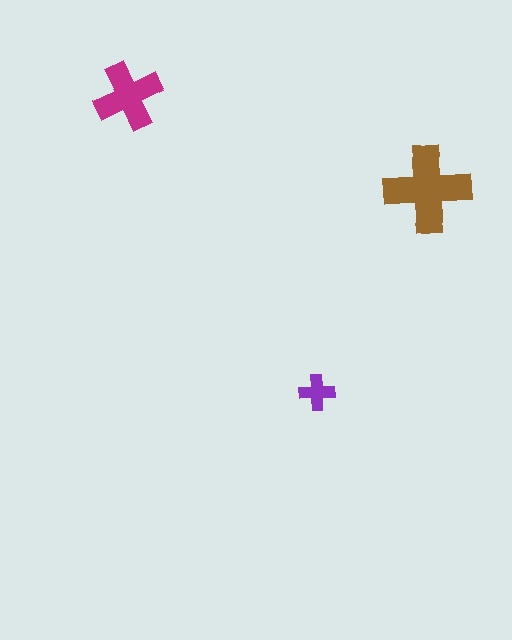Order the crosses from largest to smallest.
the brown one, the magenta one, the purple one.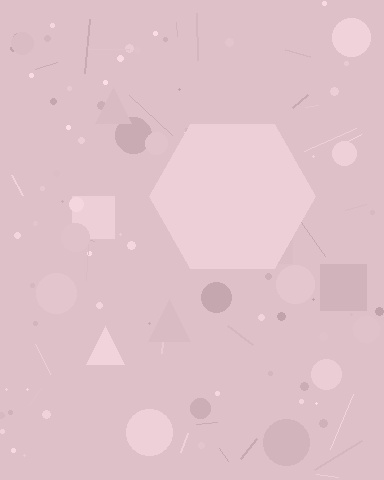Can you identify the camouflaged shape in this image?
The camouflaged shape is a hexagon.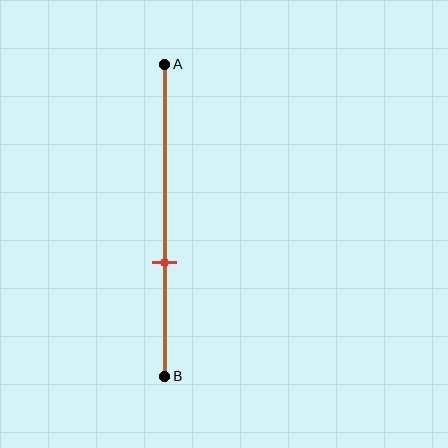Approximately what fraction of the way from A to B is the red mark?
The red mark is approximately 65% of the way from A to B.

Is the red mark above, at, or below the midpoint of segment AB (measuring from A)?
The red mark is below the midpoint of segment AB.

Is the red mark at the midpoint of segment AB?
No, the mark is at about 65% from A, not at the 50% midpoint.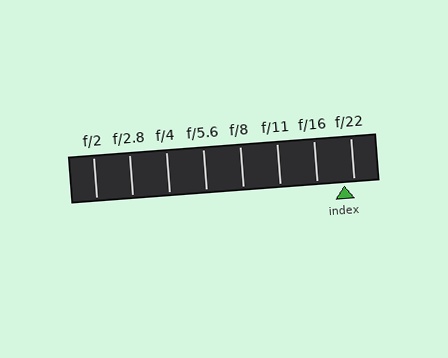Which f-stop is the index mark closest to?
The index mark is closest to f/22.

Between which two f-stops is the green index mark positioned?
The index mark is between f/16 and f/22.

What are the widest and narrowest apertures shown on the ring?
The widest aperture shown is f/2 and the narrowest is f/22.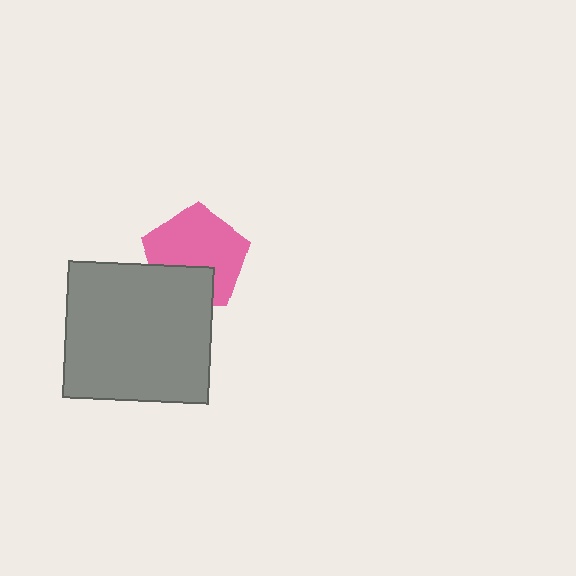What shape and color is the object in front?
The object in front is a gray rectangle.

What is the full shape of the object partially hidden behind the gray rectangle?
The partially hidden object is a pink pentagon.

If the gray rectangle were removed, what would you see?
You would see the complete pink pentagon.